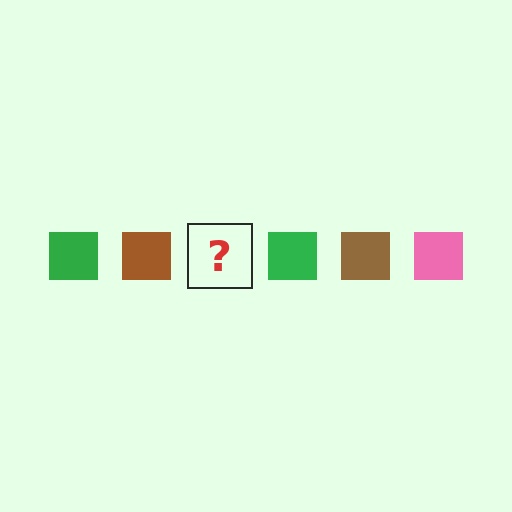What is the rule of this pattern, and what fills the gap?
The rule is that the pattern cycles through green, brown, pink squares. The gap should be filled with a pink square.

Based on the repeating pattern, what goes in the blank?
The blank should be a pink square.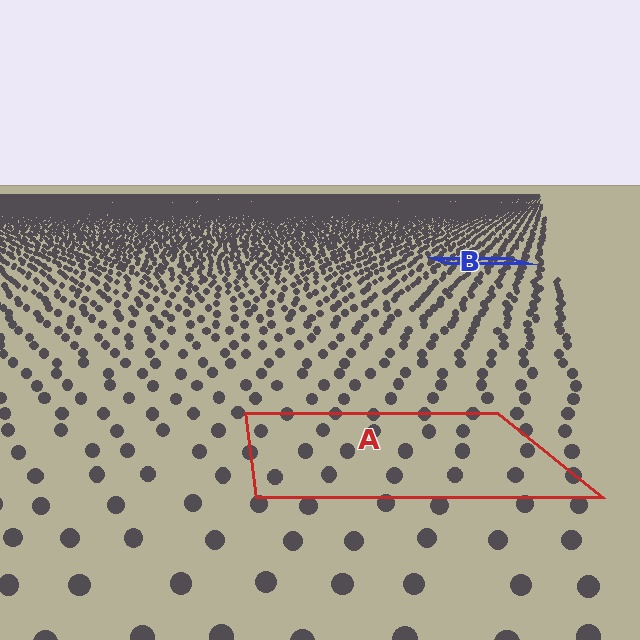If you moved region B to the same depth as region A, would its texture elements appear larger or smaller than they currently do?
They would appear larger. At a closer depth, the same texture elements are projected at a bigger on-screen size.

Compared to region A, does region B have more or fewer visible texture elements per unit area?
Region B has more texture elements per unit area — they are packed more densely because it is farther away.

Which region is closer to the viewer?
Region A is closer. The texture elements there are larger and more spread out.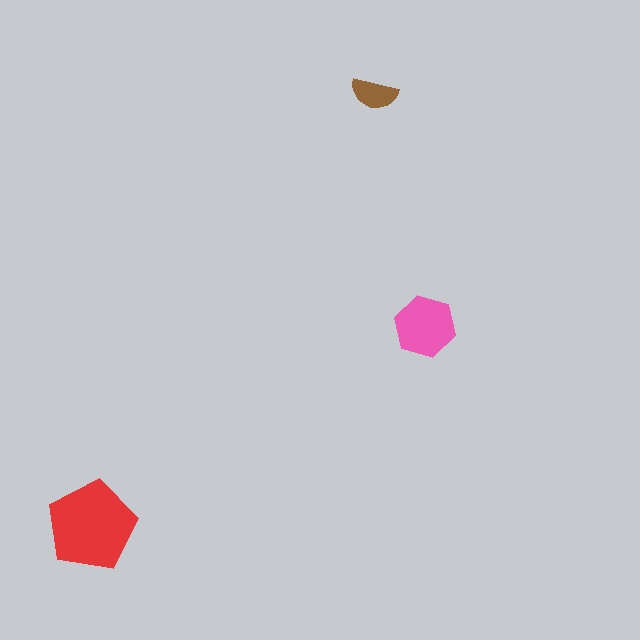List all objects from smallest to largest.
The brown semicircle, the pink hexagon, the red pentagon.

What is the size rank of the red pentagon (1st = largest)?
1st.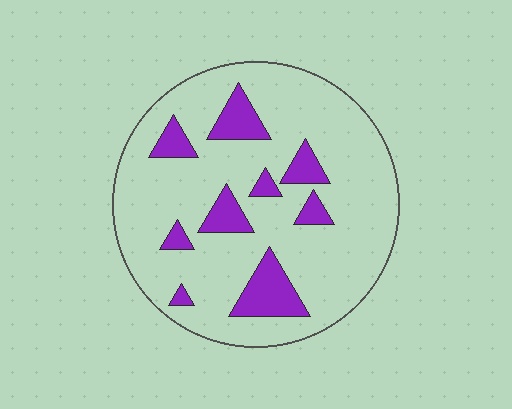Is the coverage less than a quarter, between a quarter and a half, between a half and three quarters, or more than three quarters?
Less than a quarter.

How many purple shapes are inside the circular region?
9.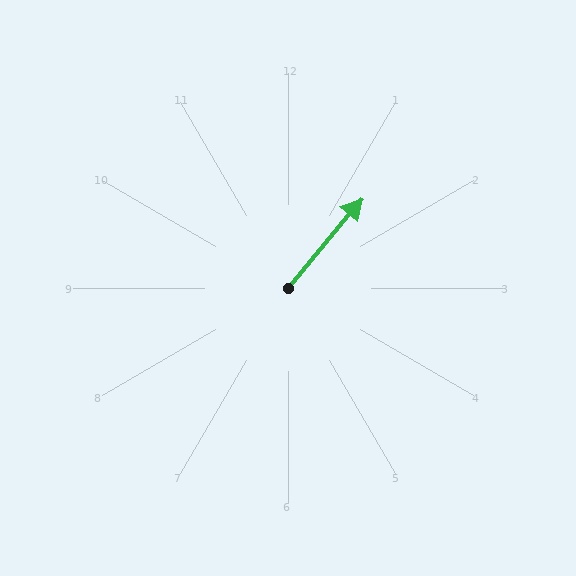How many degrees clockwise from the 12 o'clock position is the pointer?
Approximately 40 degrees.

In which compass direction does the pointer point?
Northeast.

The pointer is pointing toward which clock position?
Roughly 1 o'clock.